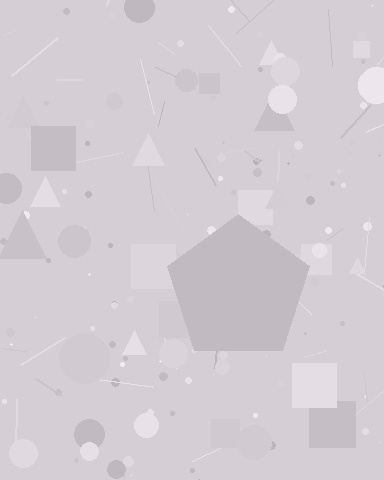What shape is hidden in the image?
A pentagon is hidden in the image.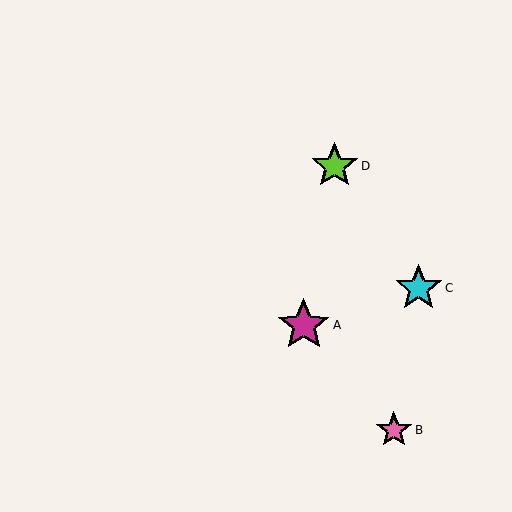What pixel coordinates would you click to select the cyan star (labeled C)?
Click at (419, 288) to select the cyan star C.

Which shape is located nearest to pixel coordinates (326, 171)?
The lime star (labeled D) at (335, 166) is nearest to that location.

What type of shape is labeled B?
Shape B is a pink star.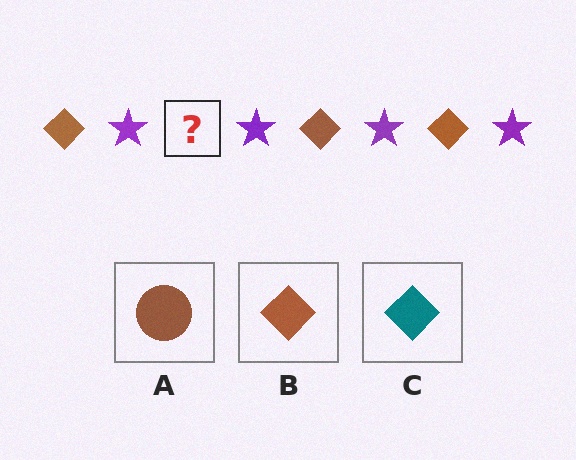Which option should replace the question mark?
Option B.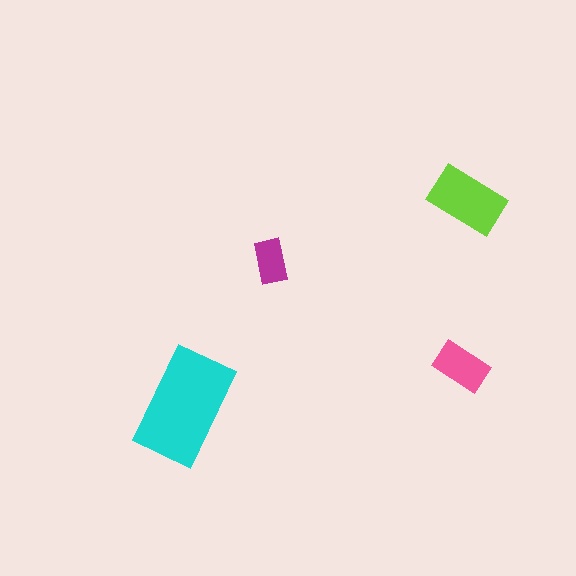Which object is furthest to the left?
The cyan rectangle is leftmost.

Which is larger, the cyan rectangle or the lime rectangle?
The cyan one.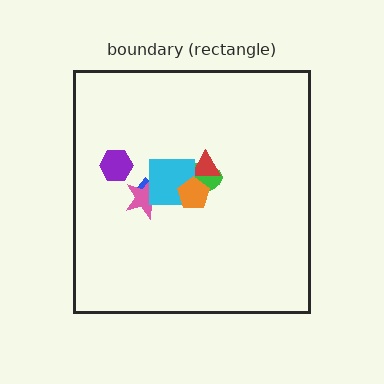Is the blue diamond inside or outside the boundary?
Inside.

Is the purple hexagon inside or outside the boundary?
Inside.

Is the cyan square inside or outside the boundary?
Inside.